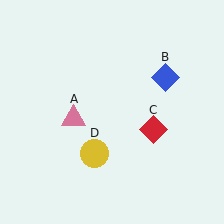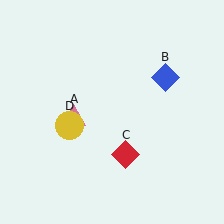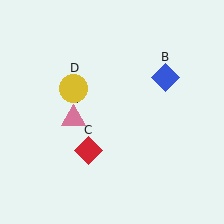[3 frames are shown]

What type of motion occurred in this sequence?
The red diamond (object C), yellow circle (object D) rotated clockwise around the center of the scene.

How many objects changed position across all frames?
2 objects changed position: red diamond (object C), yellow circle (object D).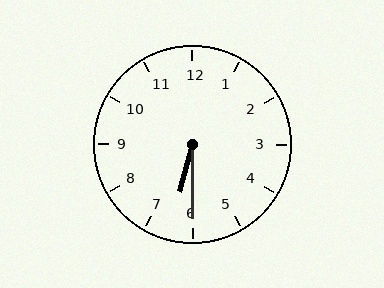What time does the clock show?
6:30.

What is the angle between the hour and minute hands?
Approximately 15 degrees.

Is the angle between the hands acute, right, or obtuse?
It is acute.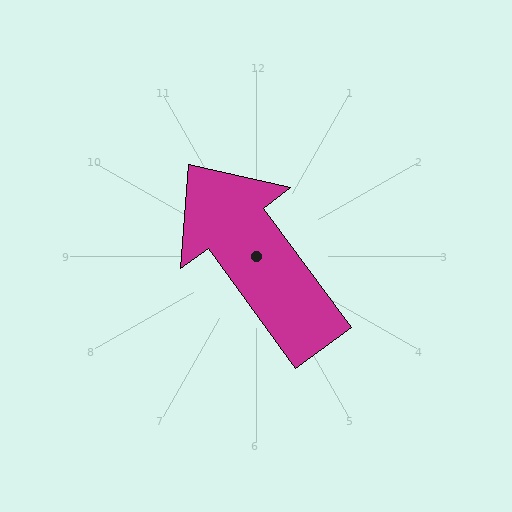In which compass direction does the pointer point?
Northwest.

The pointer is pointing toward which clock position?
Roughly 11 o'clock.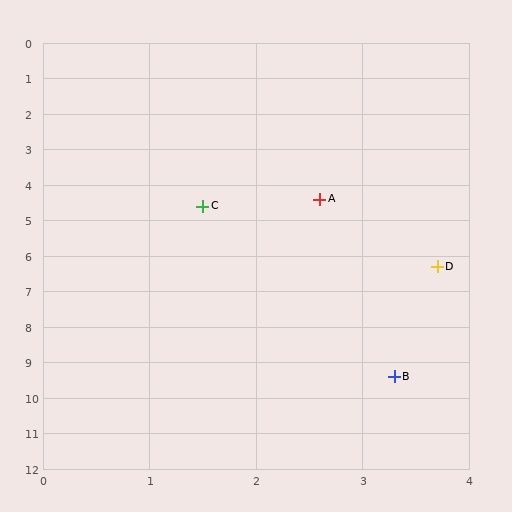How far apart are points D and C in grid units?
Points D and C are about 2.8 grid units apart.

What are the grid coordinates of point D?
Point D is at approximately (3.7, 6.3).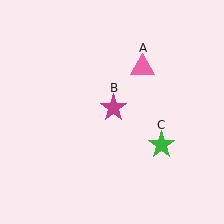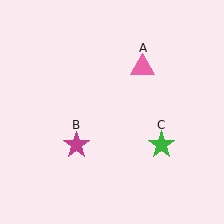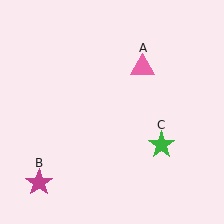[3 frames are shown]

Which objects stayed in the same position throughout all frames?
Pink triangle (object A) and green star (object C) remained stationary.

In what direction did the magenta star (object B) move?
The magenta star (object B) moved down and to the left.